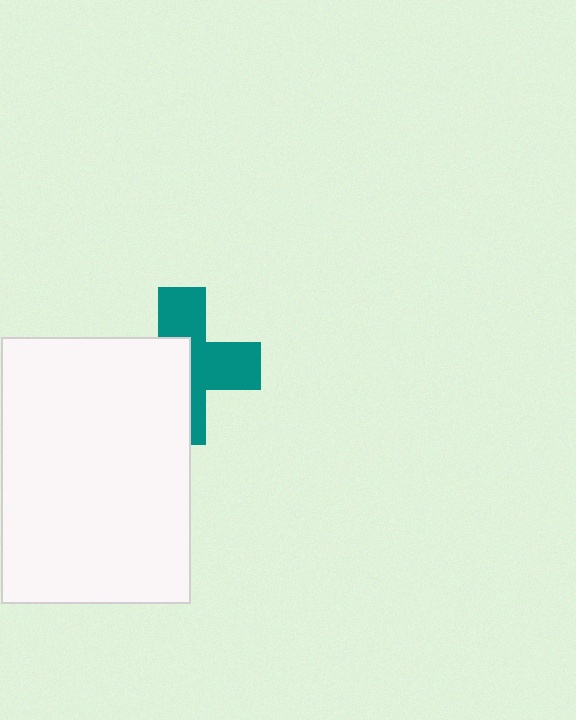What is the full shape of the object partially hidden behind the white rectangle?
The partially hidden object is a teal cross.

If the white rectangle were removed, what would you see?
You would see the complete teal cross.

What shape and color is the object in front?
The object in front is a white rectangle.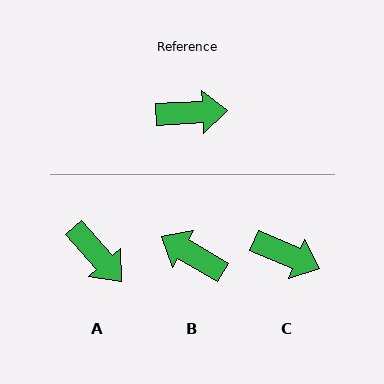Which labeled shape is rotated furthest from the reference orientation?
B, about 147 degrees away.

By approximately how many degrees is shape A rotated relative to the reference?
Approximately 51 degrees clockwise.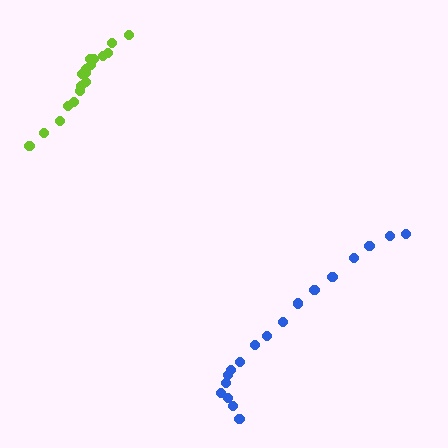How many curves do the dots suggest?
There are 2 distinct paths.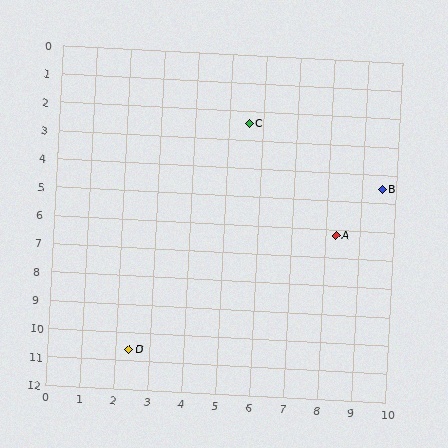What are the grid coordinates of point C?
Point C is at approximately (5.6, 2.4).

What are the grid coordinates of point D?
Point D is at approximately (2.4, 10.6).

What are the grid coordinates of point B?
Point B is at approximately (9.6, 4.5).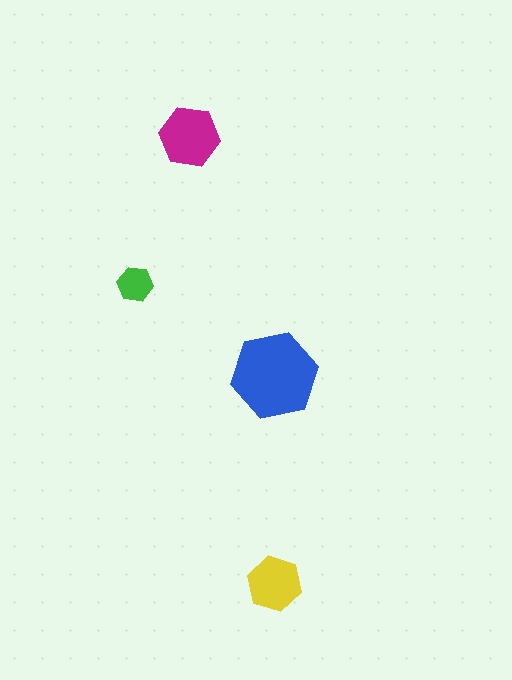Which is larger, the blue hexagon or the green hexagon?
The blue one.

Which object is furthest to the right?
The yellow hexagon is rightmost.